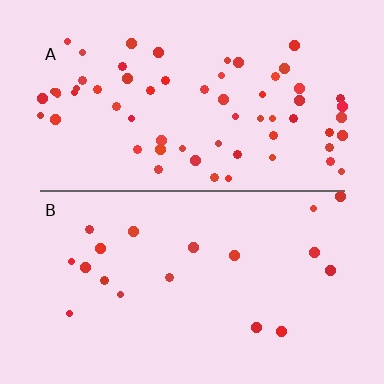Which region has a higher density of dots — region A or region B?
A (the top).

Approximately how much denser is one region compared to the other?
Approximately 3.3× — region A over region B.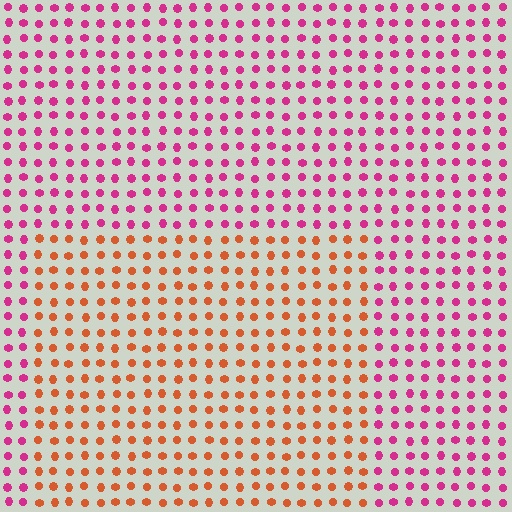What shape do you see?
I see a rectangle.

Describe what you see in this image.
The image is filled with small magenta elements in a uniform arrangement. A rectangle-shaped region is visible where the elements are tinted to a slightly different hue, forming a subtle color boundary.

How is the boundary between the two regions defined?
The boundary is defined purely by a slight shift in hue (about 51 degrees). Spacing, size, and orientation are identical on both sides.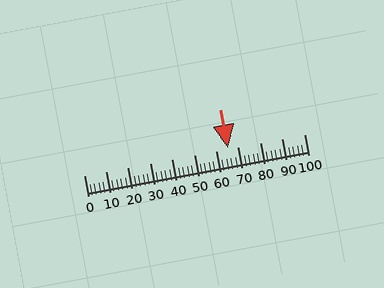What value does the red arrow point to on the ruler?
The red arrow points to approximately 65.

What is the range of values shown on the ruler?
The ruler shows values from 0 to 100.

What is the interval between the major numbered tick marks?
The major tick marks are spaced 10 units apart.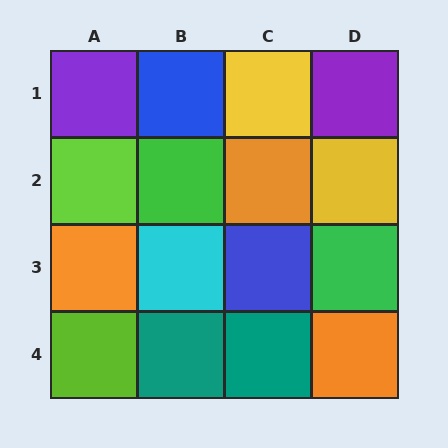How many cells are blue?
2 cells are blue.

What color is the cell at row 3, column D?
Green.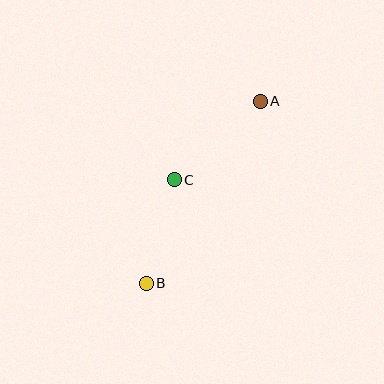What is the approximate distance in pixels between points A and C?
The distance between A and C is approximately 116 pixels.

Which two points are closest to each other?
Points B and C are closest to each other.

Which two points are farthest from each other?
Points A and B are farthest from each other.